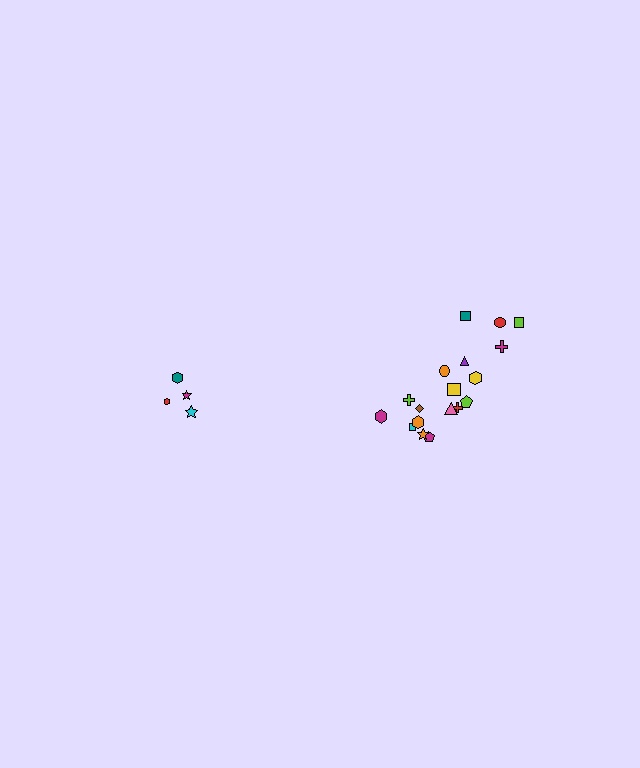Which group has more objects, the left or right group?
The right group.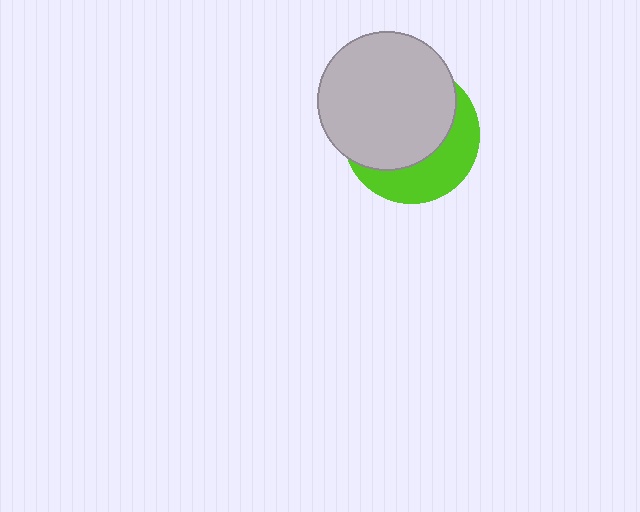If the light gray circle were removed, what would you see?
You would see the complete lime circle.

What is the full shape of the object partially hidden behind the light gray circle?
The partially hidden object is a lime circle.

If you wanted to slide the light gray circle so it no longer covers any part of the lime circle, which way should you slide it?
Slide it toward the upper-left — that is the most direct way to separate the two shapes.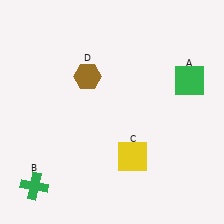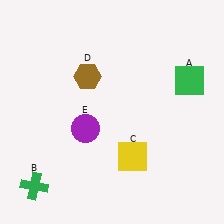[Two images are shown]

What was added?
A purple circle (E) was added in Image 2.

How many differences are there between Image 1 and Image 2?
There is 1 difference between the two images.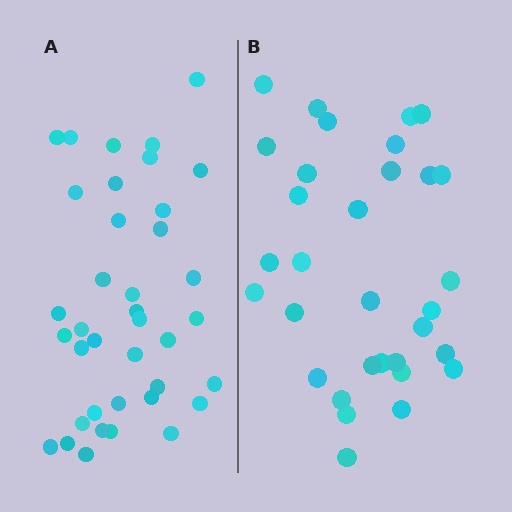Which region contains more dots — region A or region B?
Region A (the left region) has more dots.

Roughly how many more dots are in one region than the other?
Region A has about 6 more dots than region B.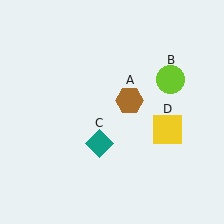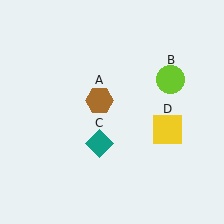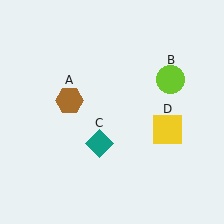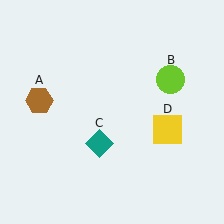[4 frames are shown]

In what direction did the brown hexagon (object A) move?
The brown hexagon (object A) moved left.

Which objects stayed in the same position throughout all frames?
Lime circle (object B) and teal diamond (object C) and yellow square (object D) remained stationary.